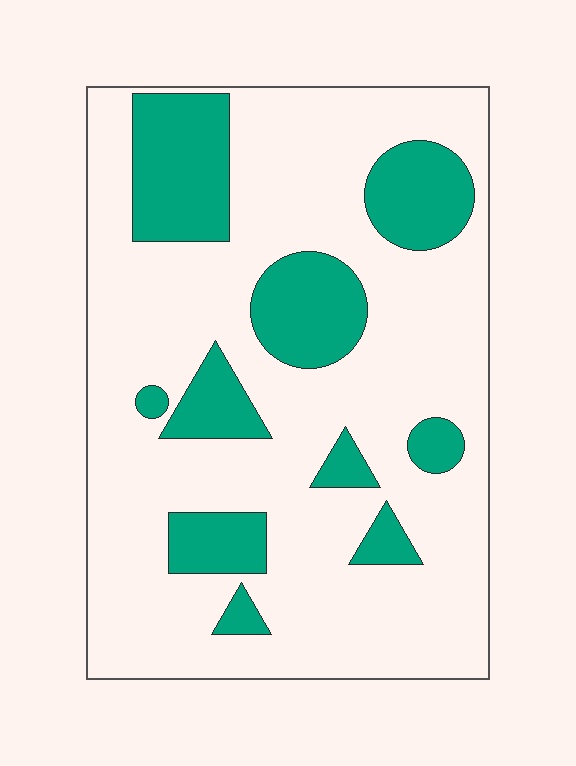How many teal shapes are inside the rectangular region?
10.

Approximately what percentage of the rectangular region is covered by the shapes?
Approximately 25%.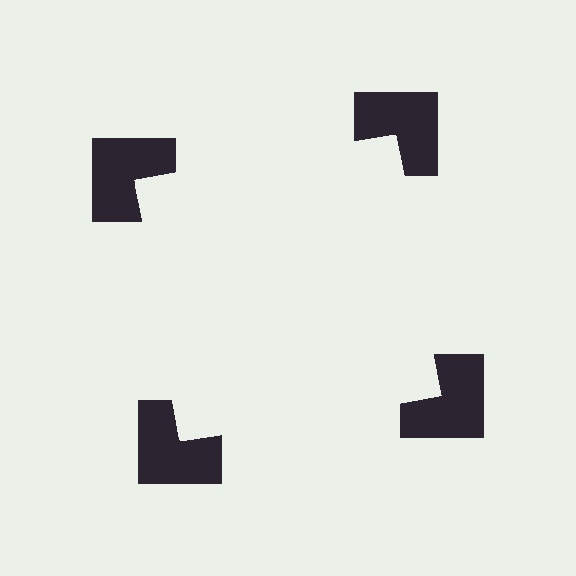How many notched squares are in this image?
There are 4 — one at each vertex of the illusory square.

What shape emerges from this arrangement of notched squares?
An illusory square — its edges are inferred from the aligned wedge cuts in the notched squares, not physically drawn.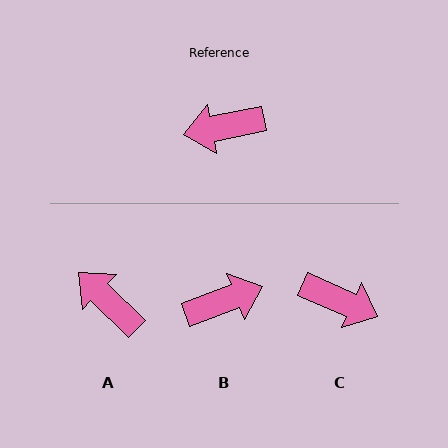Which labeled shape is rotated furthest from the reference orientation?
B, about 171 degrees away.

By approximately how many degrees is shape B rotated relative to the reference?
Approximately 171 degrees clockwise.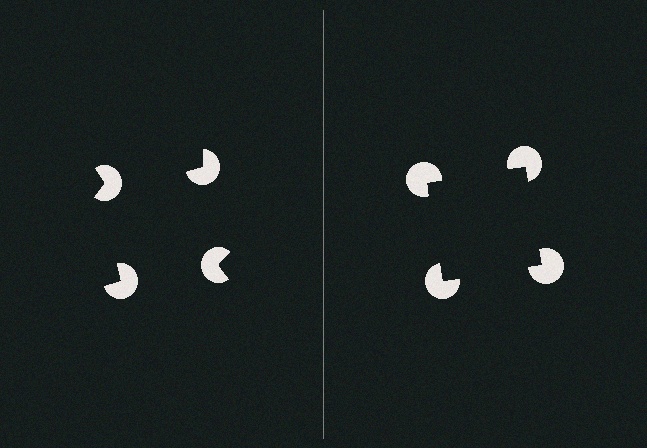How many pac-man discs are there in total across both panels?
8 — 4 on each side.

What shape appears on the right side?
An illusory square.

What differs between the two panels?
The pac-man discs are positioned identically on both sides; only the wedge orientations differ. On the right they align to a square; on the left they are misaligned.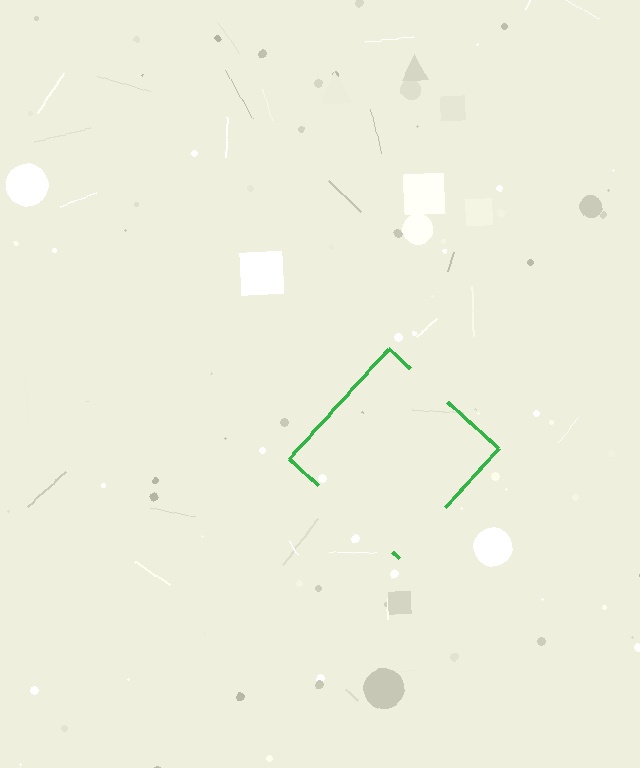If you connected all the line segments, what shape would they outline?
They would outline a diamond.